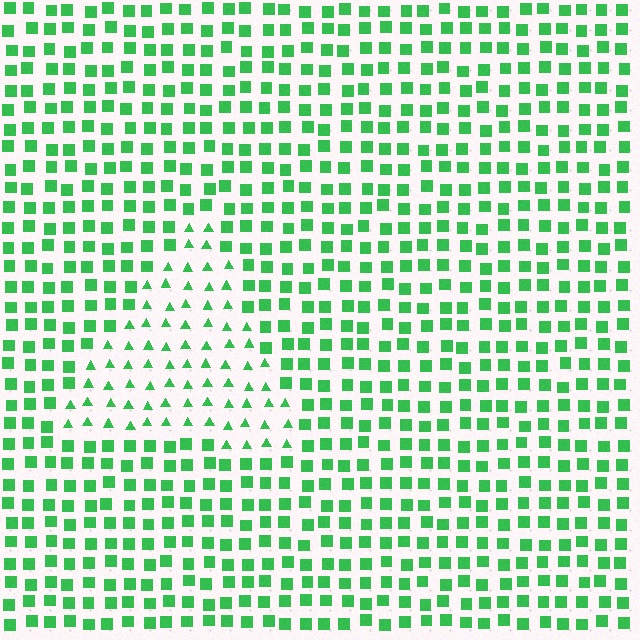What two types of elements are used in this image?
The image uses triangles inside the triangle region and squares outside it.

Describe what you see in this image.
The image is filled with small green elements arranged in a uniform grid. A triangle-shaped region contains triangles, while the surrounding area contains squares. The boundary is defined purely by the change in element shape.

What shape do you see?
I see a triangle.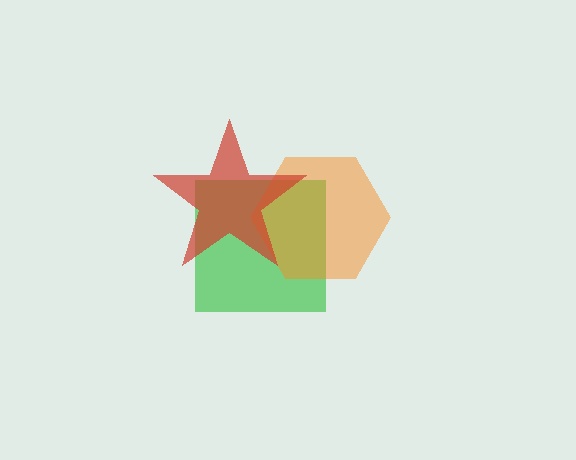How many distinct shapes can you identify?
There are 3 distinct shapes: a green square, an orange hexagon, a red star.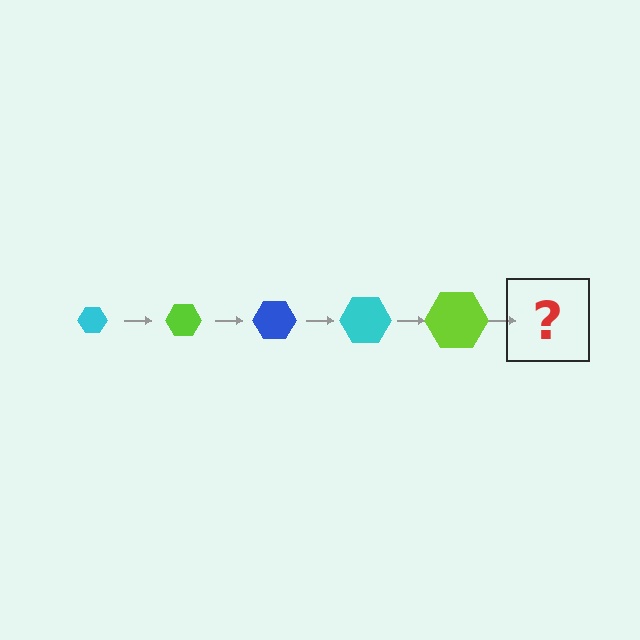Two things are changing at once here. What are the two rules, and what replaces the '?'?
The two rules are that the hexagon grows larger each step and the color cycles through cyan, lime, and blue. The '?' should be a blue hexagon, larger than the previous one.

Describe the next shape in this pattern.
It should be a blue hexagon, larger than the previous one.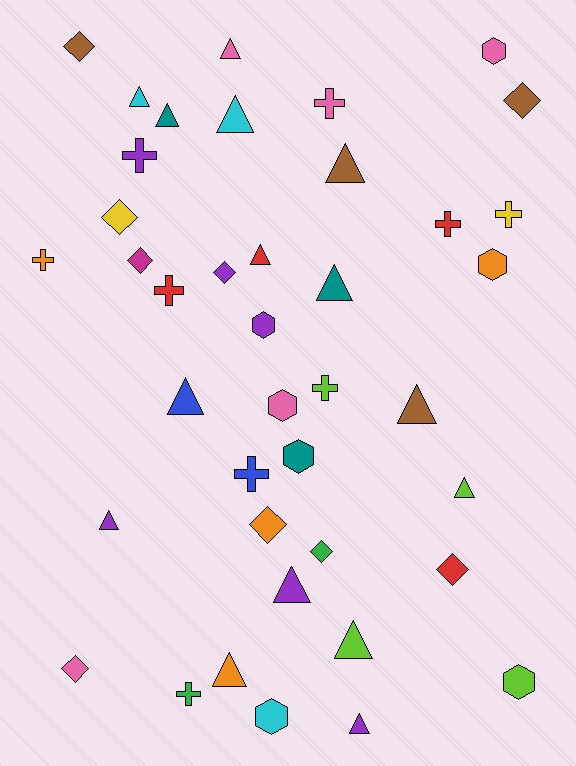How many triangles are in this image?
There are 15 triangles.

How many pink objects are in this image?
There are 5 pink objects.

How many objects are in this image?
There are 40 objects.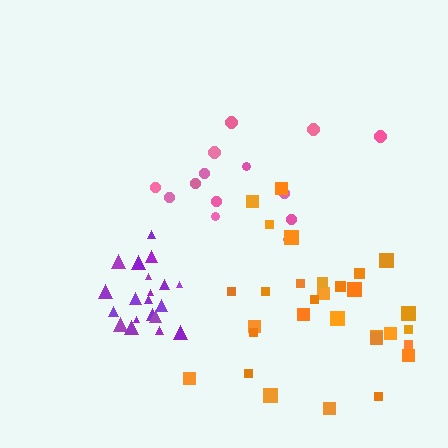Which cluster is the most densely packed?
Purple.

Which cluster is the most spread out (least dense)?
Pink.